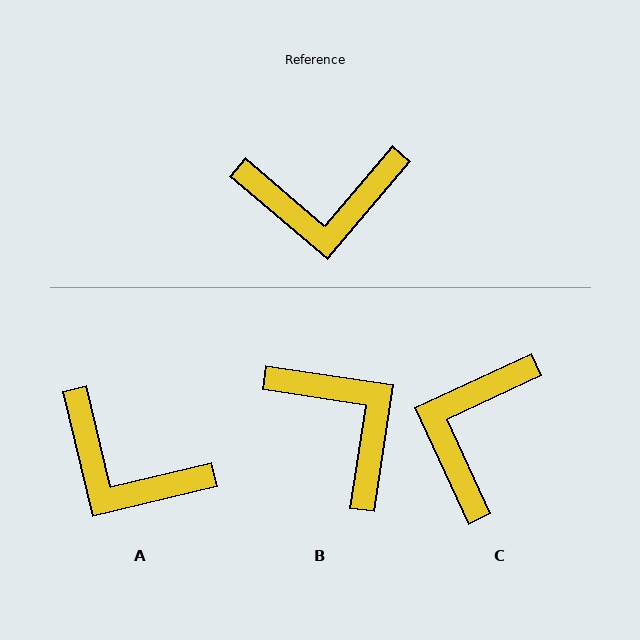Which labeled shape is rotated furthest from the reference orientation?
B, about 122 degrees away.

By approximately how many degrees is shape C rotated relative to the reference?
Approximately 115 degrees clockwise.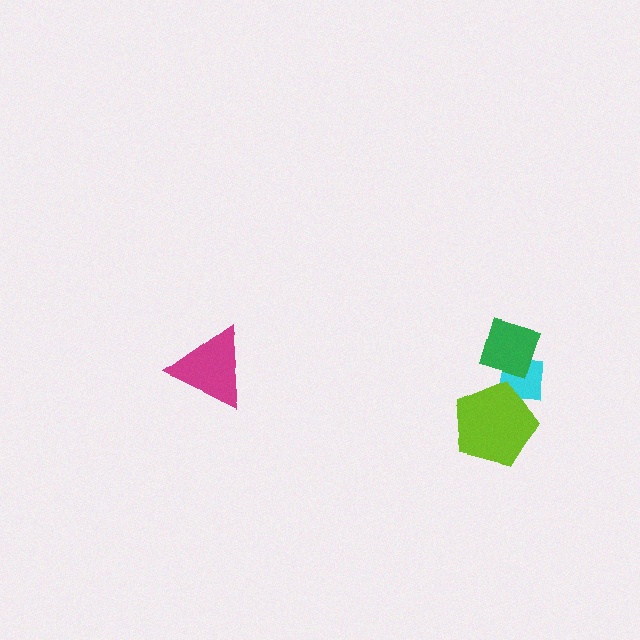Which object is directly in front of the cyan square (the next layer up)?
The lime pentagon is directly in front of the cyan square.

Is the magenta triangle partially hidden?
No, no other shape covers it.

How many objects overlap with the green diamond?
1 object overlaps with the green diamond.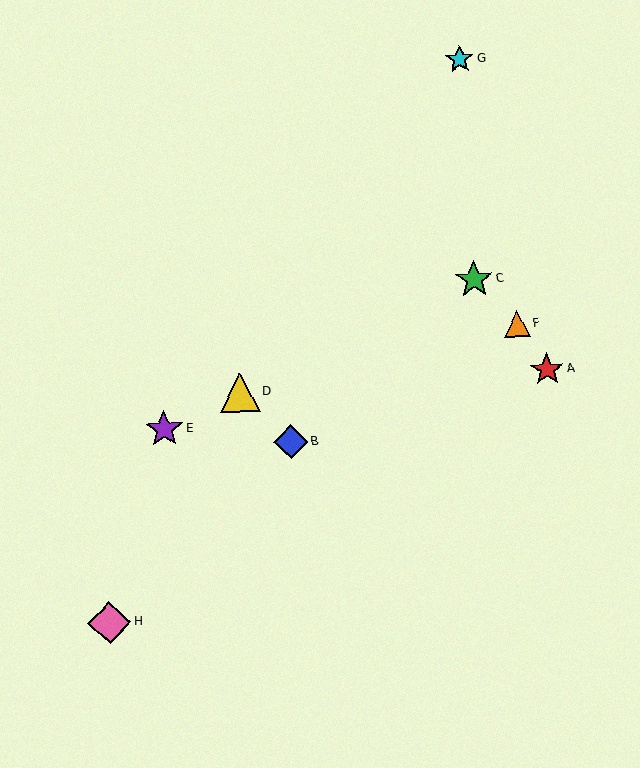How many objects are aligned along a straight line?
3 objects (C, D, E) are aligned along a straight line.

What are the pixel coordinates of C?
Object C is at (474, 280).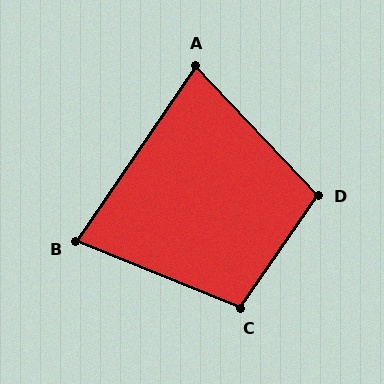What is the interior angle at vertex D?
Approximately 102 degrees (obtuse).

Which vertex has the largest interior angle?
C, at approximately 102 degrees.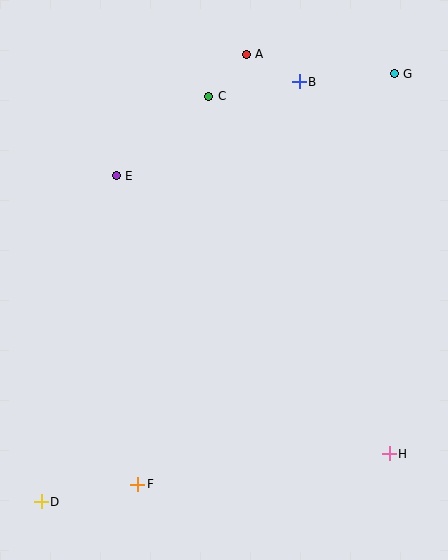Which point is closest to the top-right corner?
Point G is closest to the top-right corner.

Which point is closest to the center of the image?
Point E at (116, 176) is closest to the center.